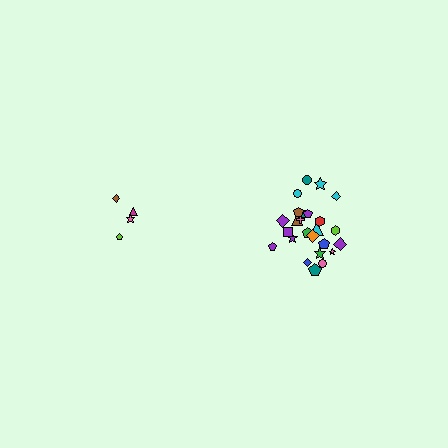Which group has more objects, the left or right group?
The right group.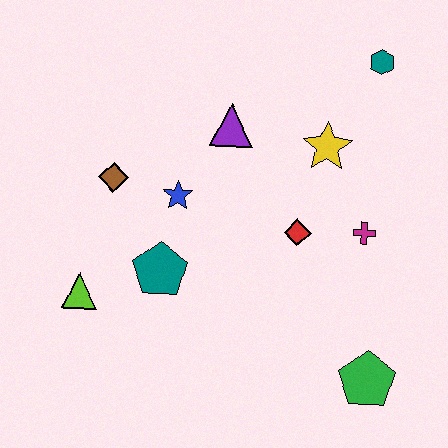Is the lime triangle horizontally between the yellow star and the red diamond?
No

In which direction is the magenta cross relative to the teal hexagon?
The magenta cross is below the teal hexagon.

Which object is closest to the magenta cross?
The red diamond is closest to the magenta cross.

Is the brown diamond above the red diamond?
Yes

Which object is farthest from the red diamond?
The lime triangle is farthest from the red diamond.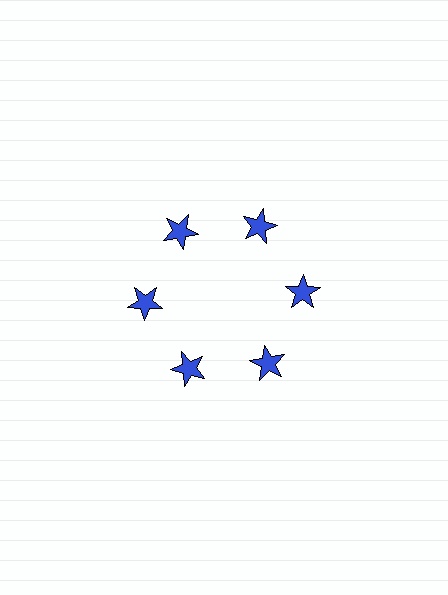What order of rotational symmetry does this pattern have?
This pattern has 6-fold rotational symmetry.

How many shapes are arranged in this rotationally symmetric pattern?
There are 6 shapes, arranged in 6 groups of 1.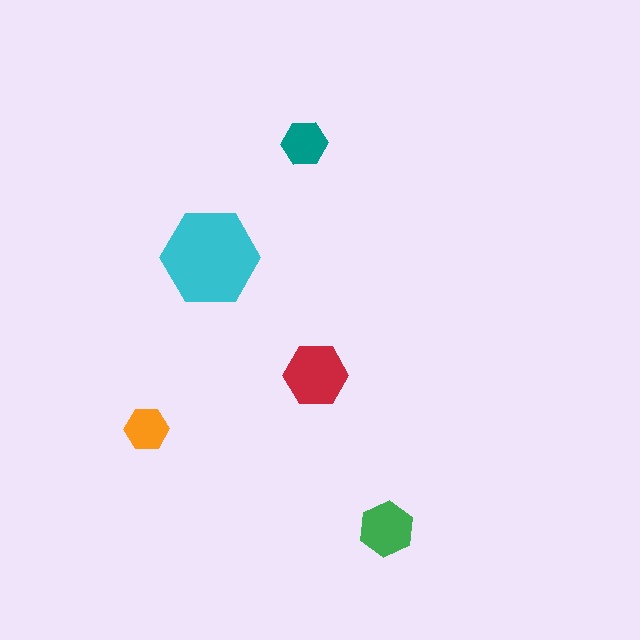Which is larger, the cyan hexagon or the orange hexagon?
The cyan one.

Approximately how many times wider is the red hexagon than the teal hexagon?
About 1.5 times wider.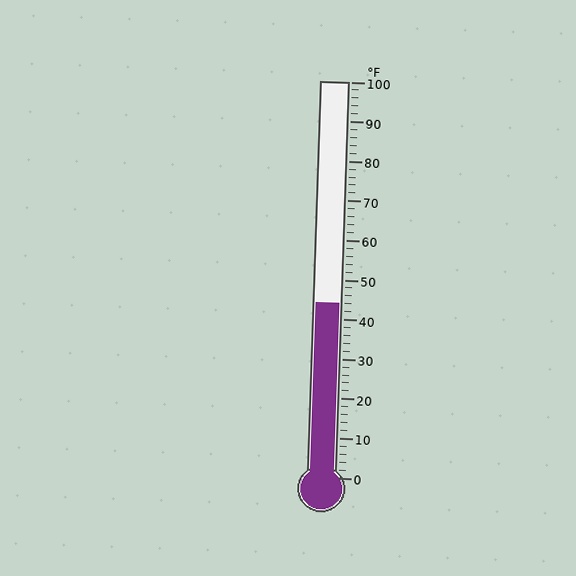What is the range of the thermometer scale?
The thermometer scale ranges from 0°F to 100°F.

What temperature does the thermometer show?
The thermometer shows approximately 44°F.